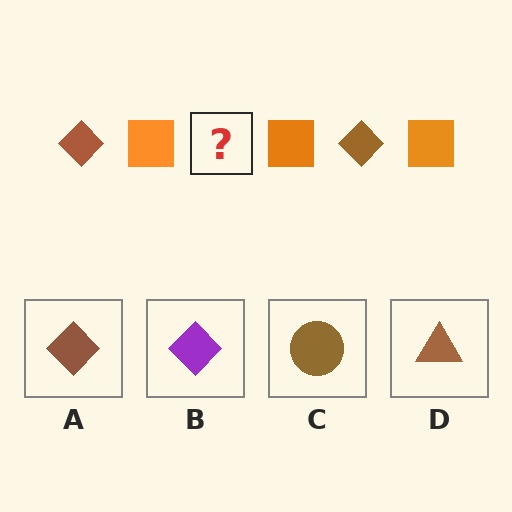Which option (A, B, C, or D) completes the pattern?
A.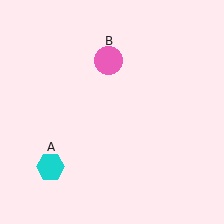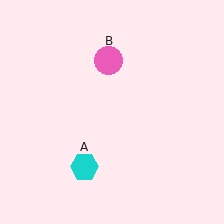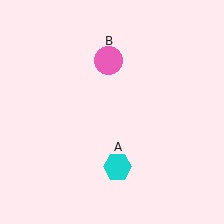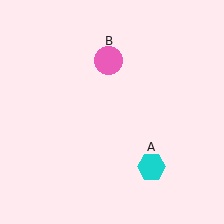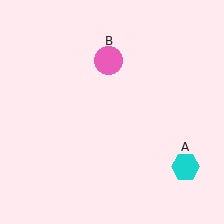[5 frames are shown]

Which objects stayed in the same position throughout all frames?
Pink circle (object B) remained stationary.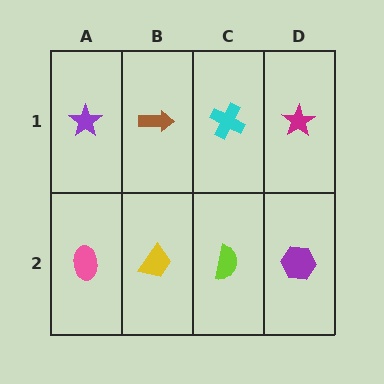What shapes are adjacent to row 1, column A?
A pink ellipse (row 2, column A), a brown arrow (row 1, column B).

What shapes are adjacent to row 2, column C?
A cyan cross (row 1, column C), a yellow trapezoid (row 2, column B), a purple hexagon (row 2, column D).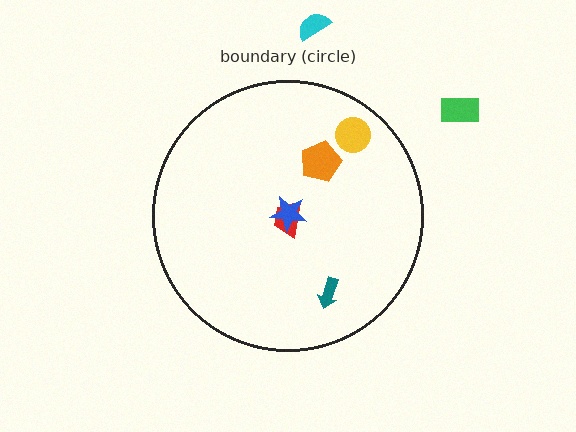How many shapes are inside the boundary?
5 inside, 2 outside.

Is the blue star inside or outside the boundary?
Inside.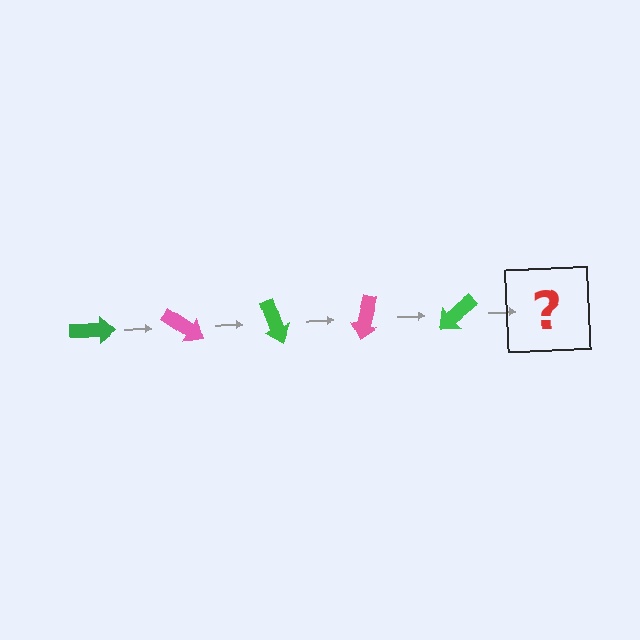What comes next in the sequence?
The next element should be a pink arrow, rotated 175 degrees from the start.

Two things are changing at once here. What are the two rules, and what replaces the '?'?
The two rules are that it rotates 35 degrees each step and the color cycles through green and pink. The '?' should be a pink arrow, rotated 175 degrees from the start.